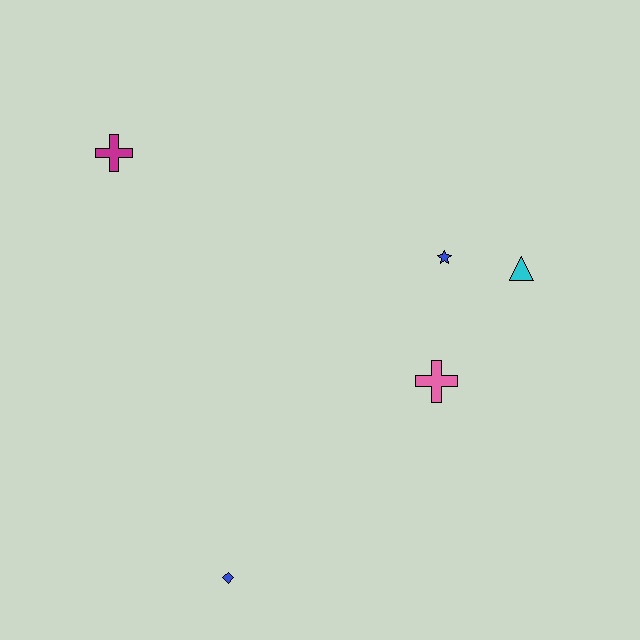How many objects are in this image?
There are 5 objects.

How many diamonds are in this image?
There is 1 diamond.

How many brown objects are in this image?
There are no brown objects.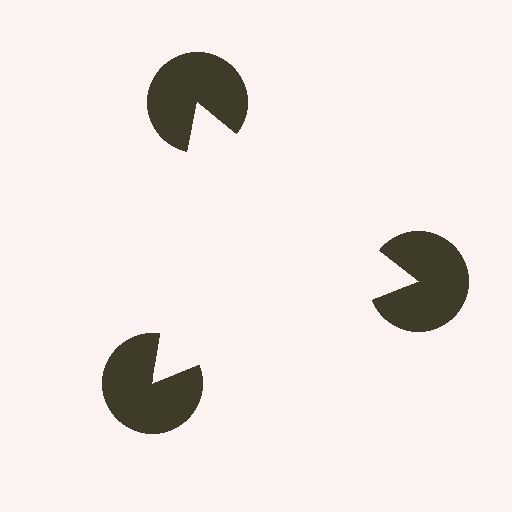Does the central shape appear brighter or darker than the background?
It typically appears slightly brighter than the background, even though no actual brightness change is drawn.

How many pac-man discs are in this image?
There are 3 — one at each vertex of the illusory triangle.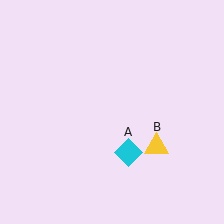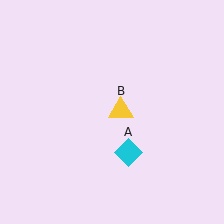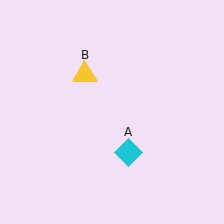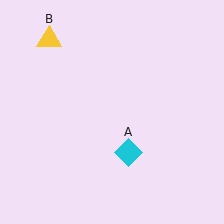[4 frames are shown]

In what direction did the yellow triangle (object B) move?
The yellow triangle (object B) moved up and to the left.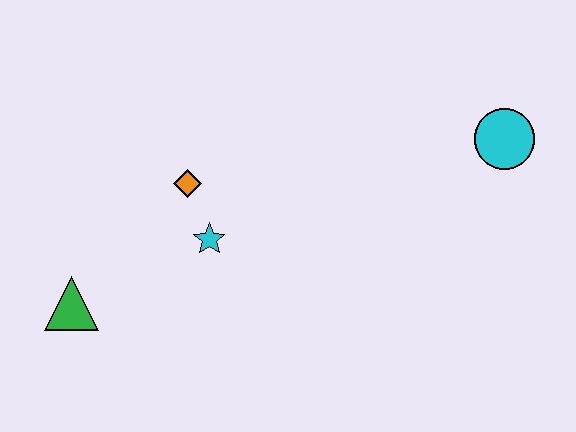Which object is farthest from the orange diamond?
The cyan circle is farthest from the orange diamond.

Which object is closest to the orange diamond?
The cyan star is closest to the orange diamond.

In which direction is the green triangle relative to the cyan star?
The green triangle is to the left of the cyan star.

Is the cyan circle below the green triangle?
No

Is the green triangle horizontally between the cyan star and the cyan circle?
No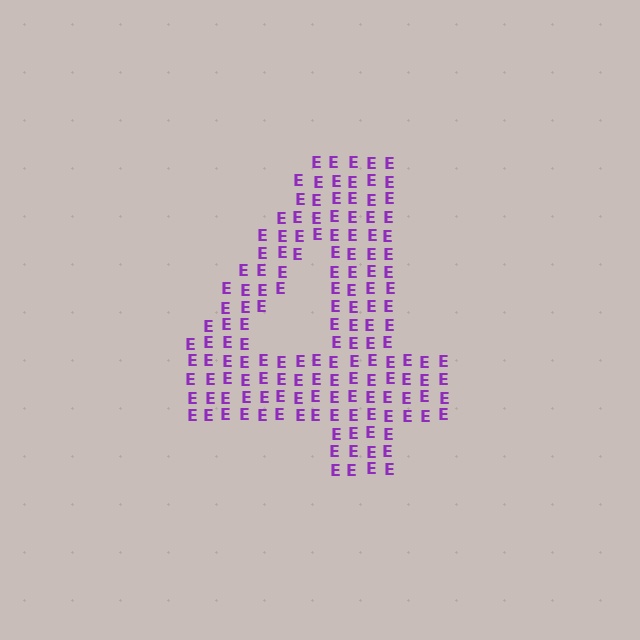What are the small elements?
The small elements are letter E's.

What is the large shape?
The large shape is the digit 4.